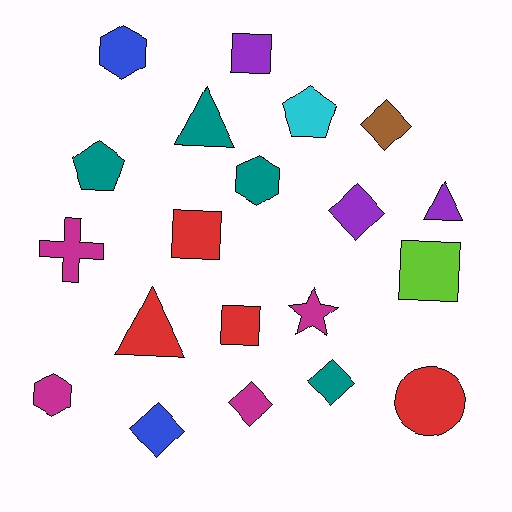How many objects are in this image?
There are 20 objects.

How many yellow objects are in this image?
There are no yellow objects.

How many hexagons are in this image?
There are 3 hexagons.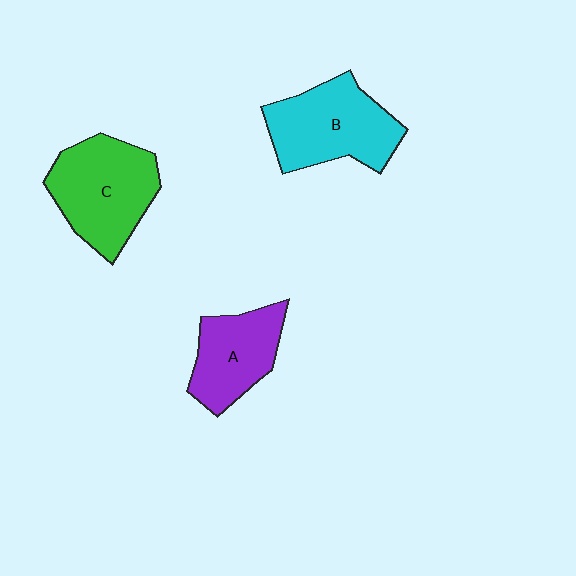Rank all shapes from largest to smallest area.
From largest to smallest: C (green), B (cyan), A (purple).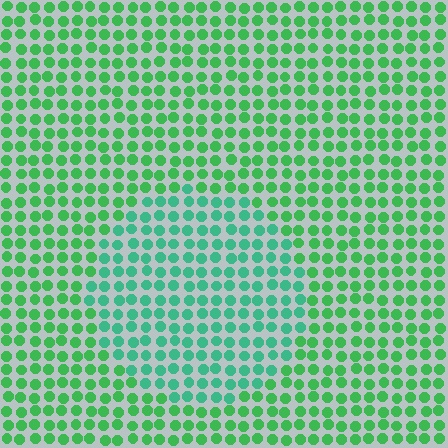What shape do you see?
I see a circle.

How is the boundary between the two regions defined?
The boundary is defined purely by a slight shift in hue (about 27 degrees). Spacing, size, and orientation are identical on both sides.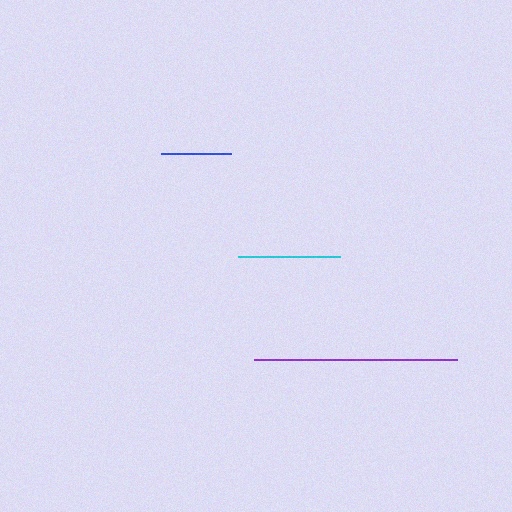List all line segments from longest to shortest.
From longest to shortest: purple, cyan, blue.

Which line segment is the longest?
The purple line is the longest at approximately 203 pixels.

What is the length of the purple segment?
The purple segment is approximately 203 pixels long.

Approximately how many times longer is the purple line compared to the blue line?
The purple line is approximately 2.9 times the length of the blue line.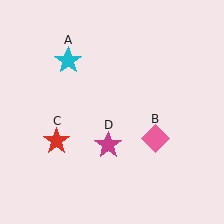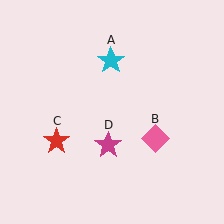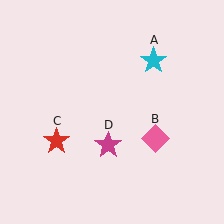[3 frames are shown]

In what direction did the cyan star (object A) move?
The cyan star (object A) moved right.